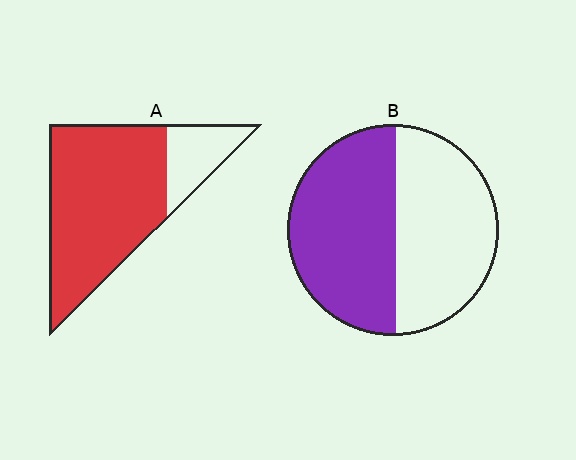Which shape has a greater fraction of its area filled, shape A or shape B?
Shape A.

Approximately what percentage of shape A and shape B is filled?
A is approximately 80% and B is approximately 50%.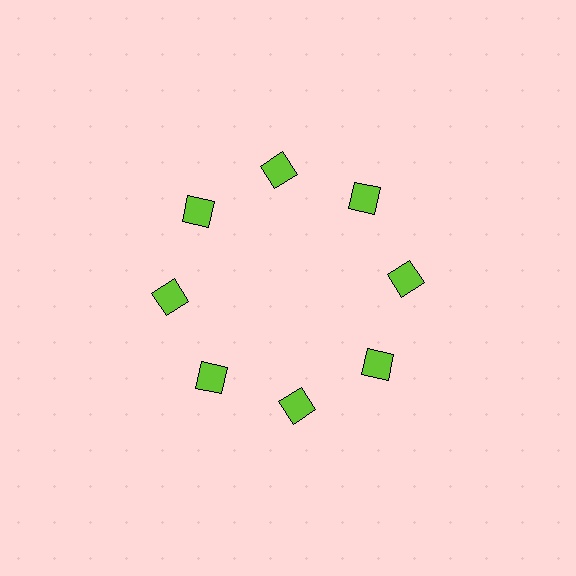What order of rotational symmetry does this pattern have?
This pattern has 8-fold rotational symmetry.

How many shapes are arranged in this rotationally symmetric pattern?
There are 8 shapes, arranged in 8 groups of 1.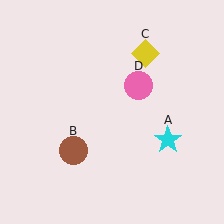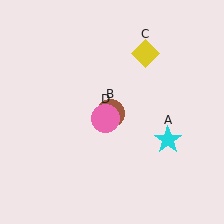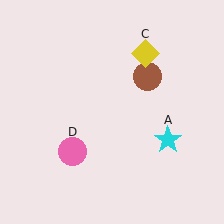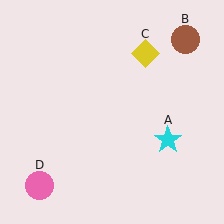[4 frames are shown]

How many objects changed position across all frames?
2 objects changed position: brown circle (object B), pink circle (object D).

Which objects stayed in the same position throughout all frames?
Cyan star (object A) and yellow diamond (object C) remained stationary.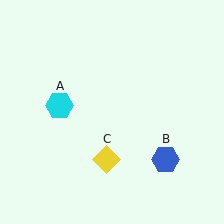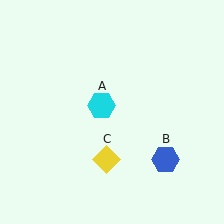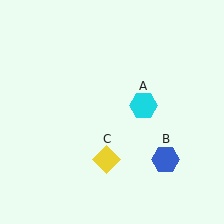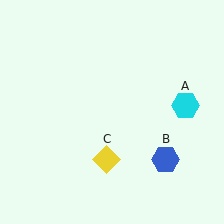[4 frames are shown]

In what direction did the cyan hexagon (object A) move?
The cyan hexagon (object A) moved right.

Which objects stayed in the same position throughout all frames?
Blue hexagon (object B) and yellow diamond (object C) remained stationary.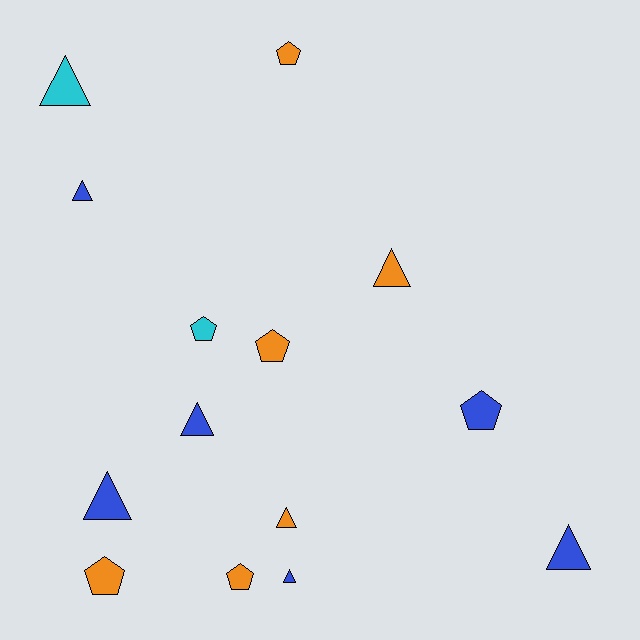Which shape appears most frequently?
Triangle, with 8 objects.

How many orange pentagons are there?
There are 4 orange pentagons.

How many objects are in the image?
There are 14 objects.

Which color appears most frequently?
Orange, with 6 objects.